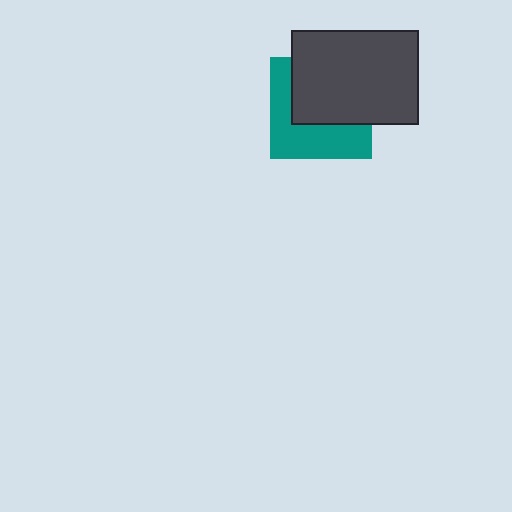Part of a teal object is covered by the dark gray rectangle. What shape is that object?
It is a square.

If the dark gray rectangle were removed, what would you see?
You would see the complete teal square.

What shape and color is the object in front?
The object in front is a dark gray rectangle.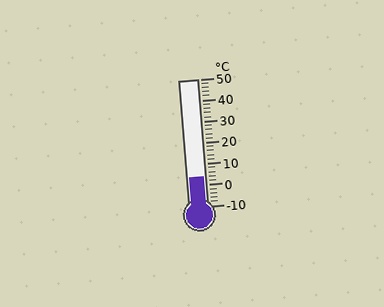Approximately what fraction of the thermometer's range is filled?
The thermometer is filled to approximately 25% of its range.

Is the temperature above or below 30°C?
The temperature is below 30°C.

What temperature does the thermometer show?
The thermometer shows approximately 4°C.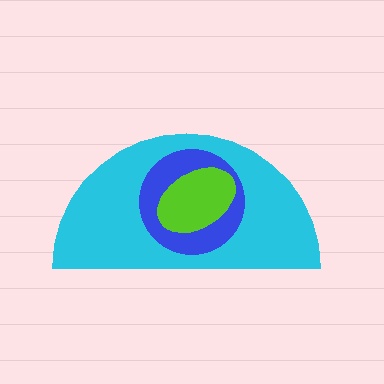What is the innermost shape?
The lime ellipse.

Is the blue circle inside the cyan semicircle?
Yes.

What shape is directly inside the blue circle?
The lime ellipse.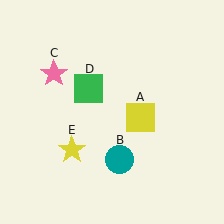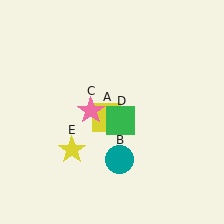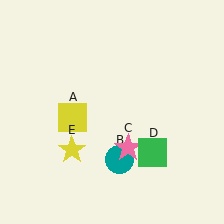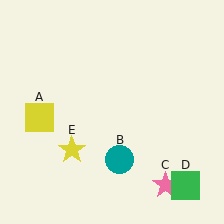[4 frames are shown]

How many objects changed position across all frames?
3 objects changed position: yellow square (object A), pink star (object C), green square (object D).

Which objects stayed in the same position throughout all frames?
Teal circle (object B) and yellow star (object E) remained stationary.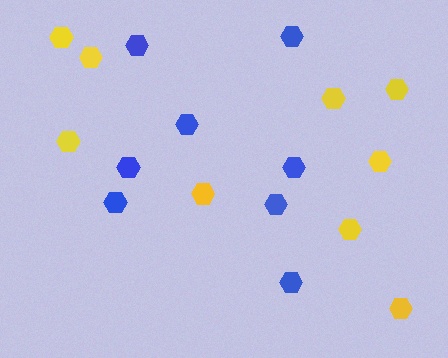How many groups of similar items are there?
There are 2 groups: one group of blue hexagons (8) and one group of yellow hexagons (9).